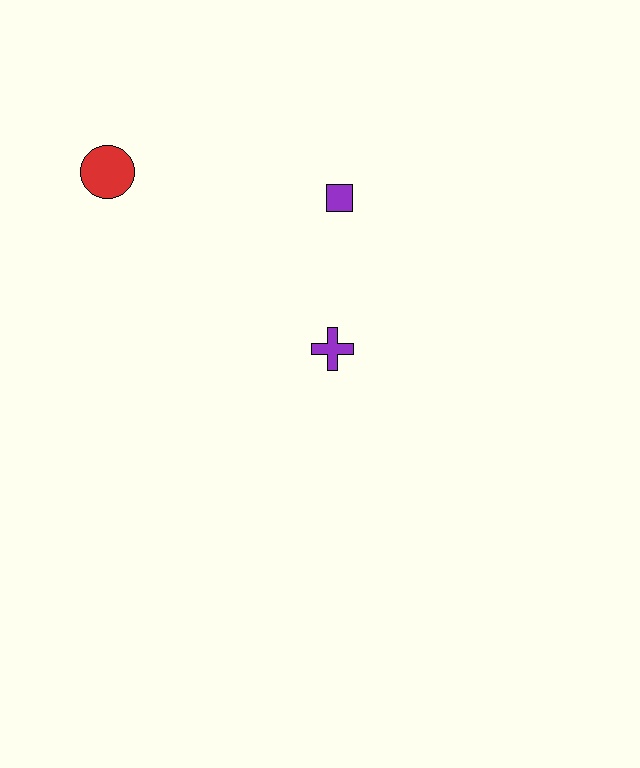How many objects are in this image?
There are 3 objects.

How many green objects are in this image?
There are no green objects.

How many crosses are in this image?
There is 1 cross.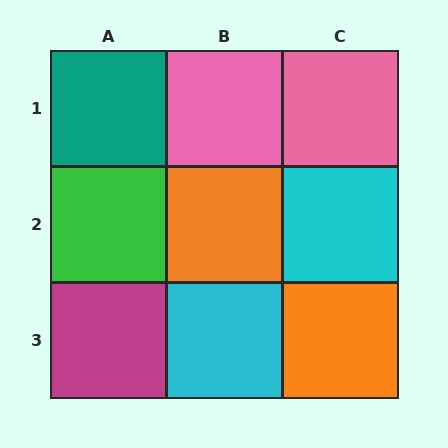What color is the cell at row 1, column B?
Pink.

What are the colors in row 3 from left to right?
Magenta, cyan, orange.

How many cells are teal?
1 cell is teal.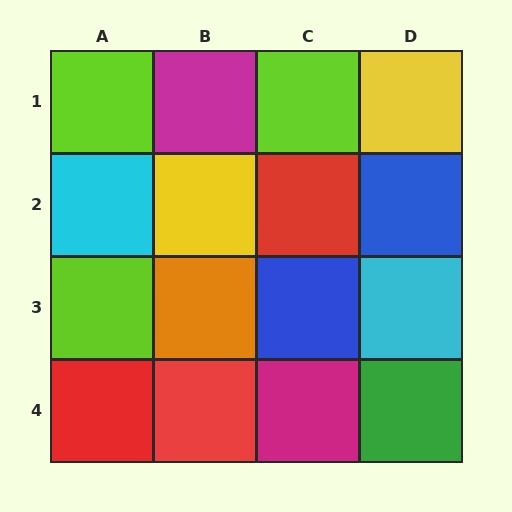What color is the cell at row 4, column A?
Red.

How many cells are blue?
2 cells are blue.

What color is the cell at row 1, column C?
Lime.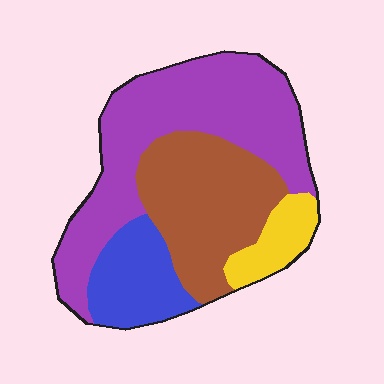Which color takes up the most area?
Purple, at roughly 45%.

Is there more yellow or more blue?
Blue.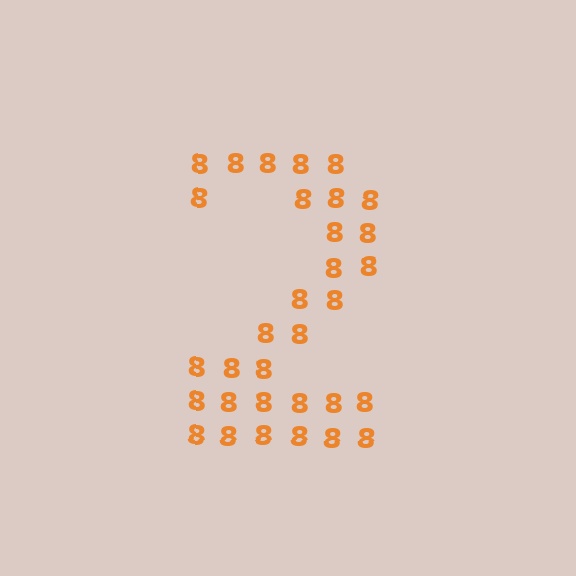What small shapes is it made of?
It is made of small digit 8's.